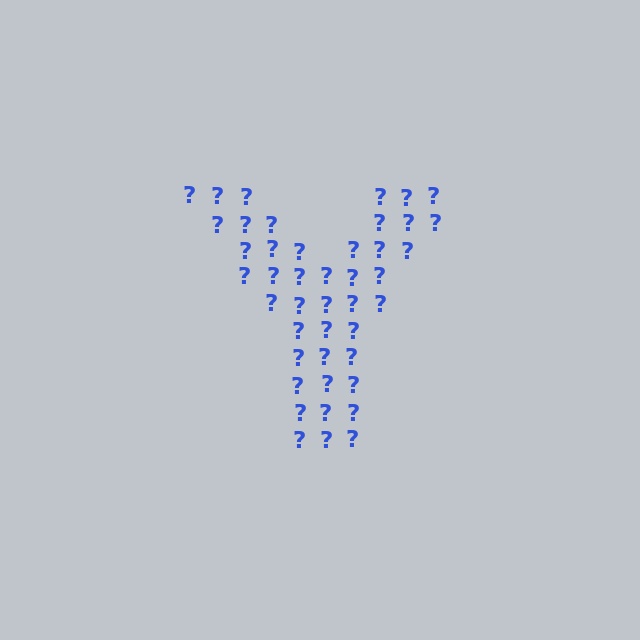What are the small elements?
The small elements are question marks.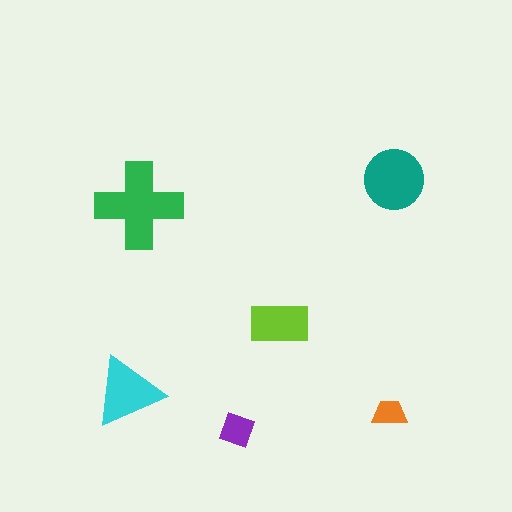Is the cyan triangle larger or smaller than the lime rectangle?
Larger.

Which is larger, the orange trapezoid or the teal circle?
The teal circle.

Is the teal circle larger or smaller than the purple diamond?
Larger.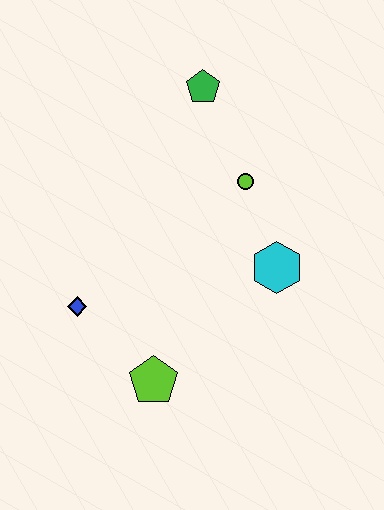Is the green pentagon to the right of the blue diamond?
Yes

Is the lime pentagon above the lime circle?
No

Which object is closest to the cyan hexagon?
The lime circle is closest to the cyan hexagon.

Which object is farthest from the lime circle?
The lime pentagon is farthest from the lime circle.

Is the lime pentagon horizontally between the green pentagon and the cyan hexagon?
No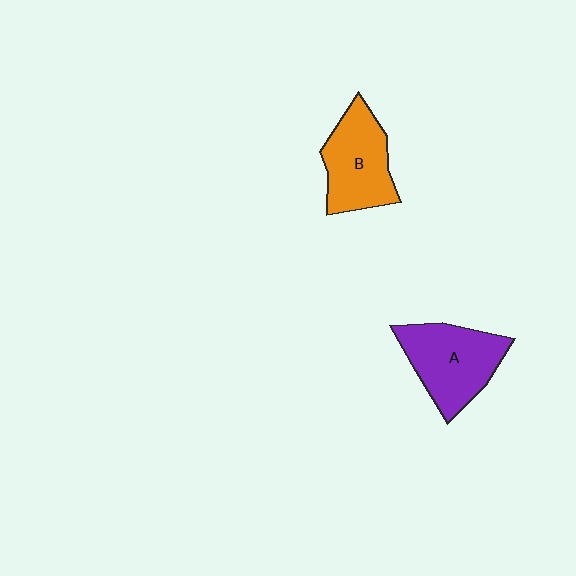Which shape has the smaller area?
Shape B (orange).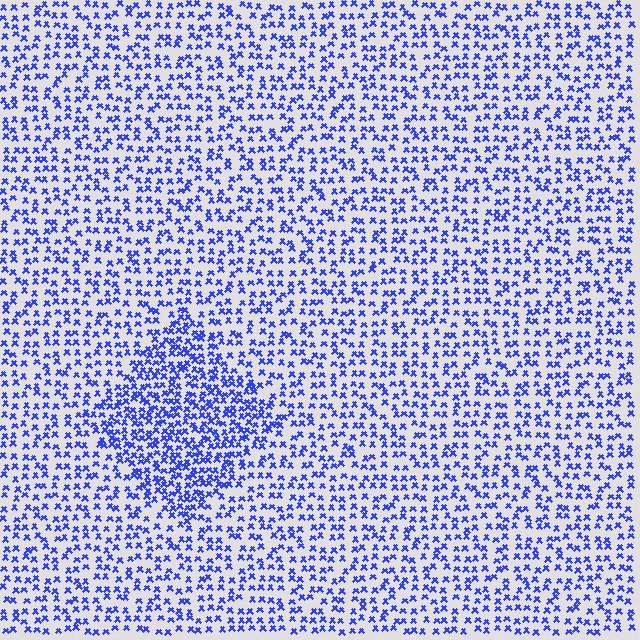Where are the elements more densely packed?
The elements are more densely packed inside the diamond boundary.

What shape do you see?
I see a diamond.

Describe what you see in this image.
The image contains small blue elements arranged at two different densities. A diamond-shaped region is visible where the elements are more densely packed than the surrounding area.